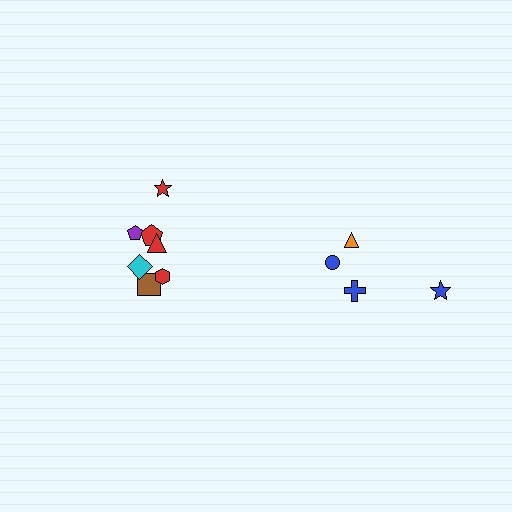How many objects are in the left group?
There are 7 objects.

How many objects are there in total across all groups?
There are 11 objects.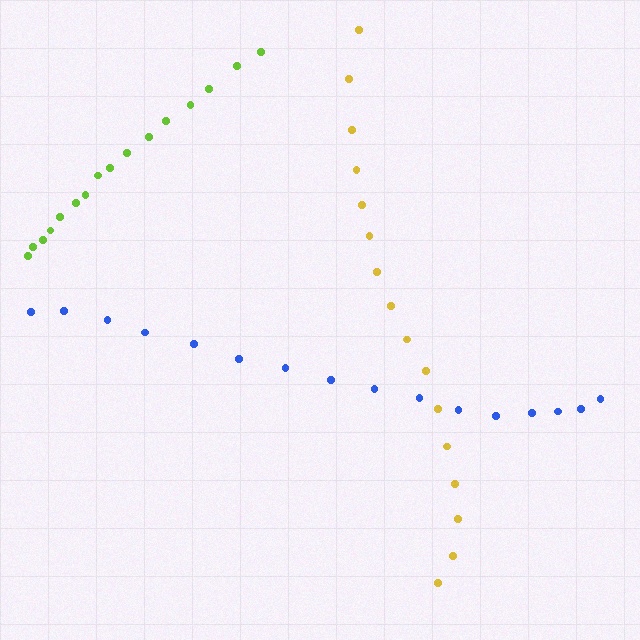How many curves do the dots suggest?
There are 3 distinct paths.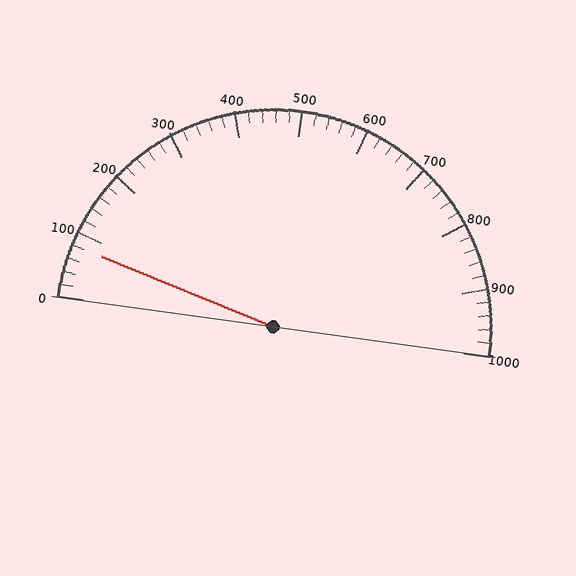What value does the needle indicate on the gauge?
The needle indicates approximately 80.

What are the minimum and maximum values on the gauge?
The gauge ranges from 0 to 1000.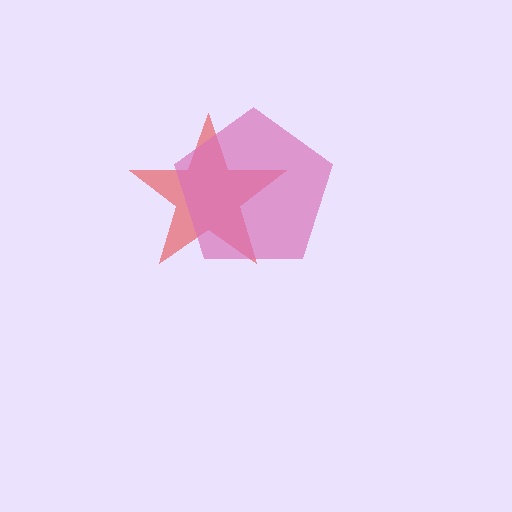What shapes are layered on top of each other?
The layered shapes are: a red star, a pink pentagon.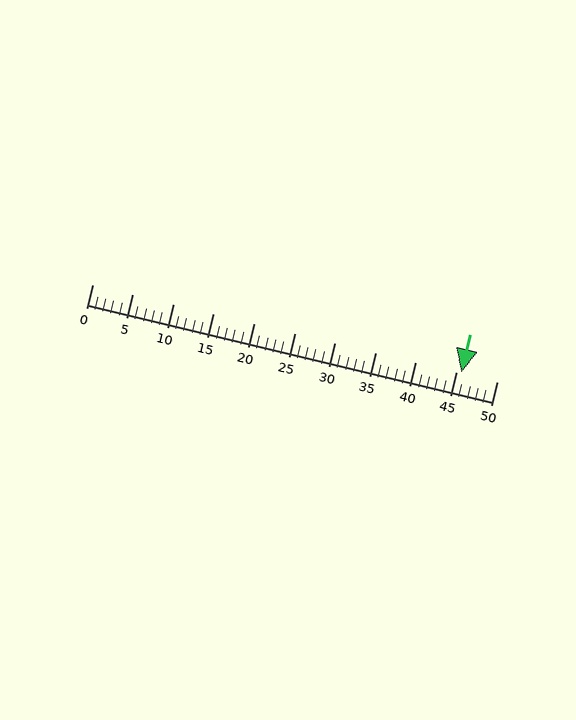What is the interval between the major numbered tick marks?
The major tick marks are spaced 5 units apart.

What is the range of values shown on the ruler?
The ruler shows values from 0 to 50.